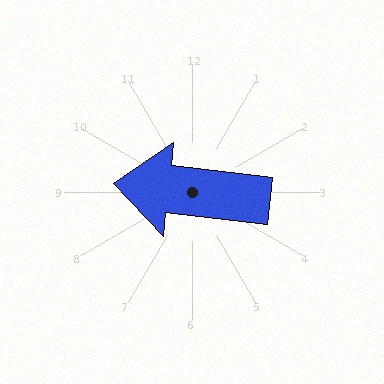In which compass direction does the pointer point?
West.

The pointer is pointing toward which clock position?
Roughly 9 o'clock.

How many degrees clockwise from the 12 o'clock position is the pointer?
Approximately 276 degrees.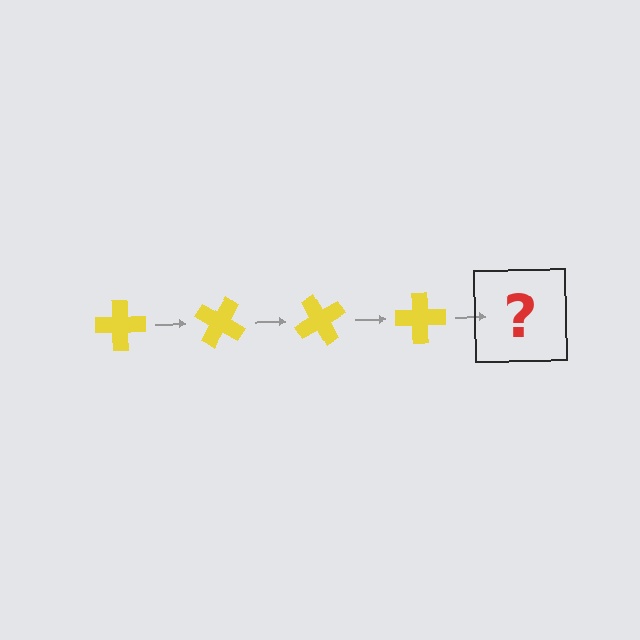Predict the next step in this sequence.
The next step is a yellow cross rotated 120 degrees.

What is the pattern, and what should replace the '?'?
The pattern is that the cross rotates 30 degrees each step. The '?' should be a yellow cross rotated 120 degrees.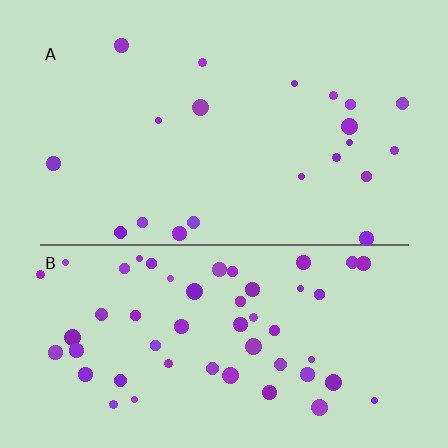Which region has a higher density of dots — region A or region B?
B (the bottom).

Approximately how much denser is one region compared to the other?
Approximately 2.8× — region B over region A.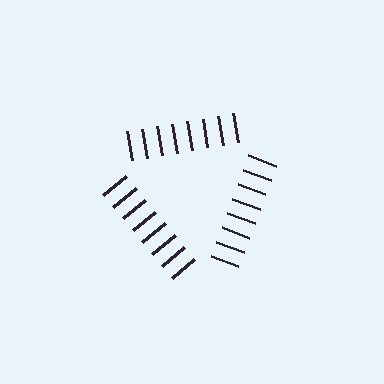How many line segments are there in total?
24 — 8 along each of the 3 edges.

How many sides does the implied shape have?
3 sides — the line-ends trace a triangle.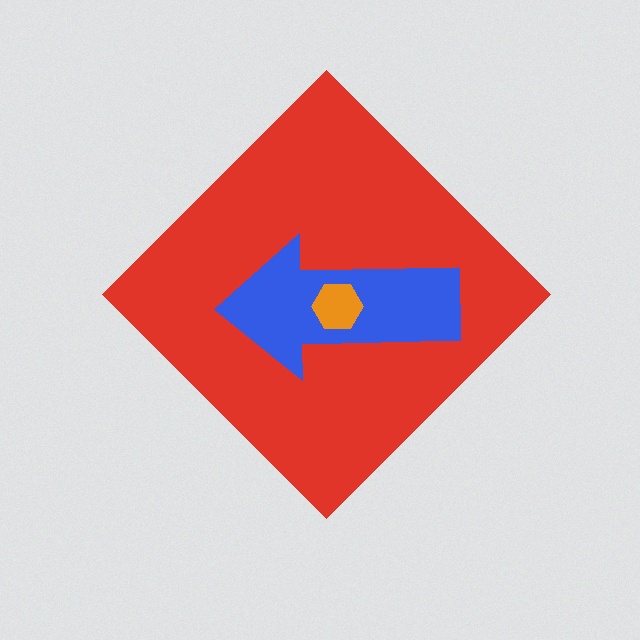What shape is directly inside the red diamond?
The blue arrow.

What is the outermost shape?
The red diamond.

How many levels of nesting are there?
3.